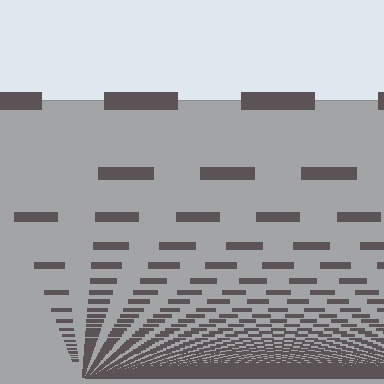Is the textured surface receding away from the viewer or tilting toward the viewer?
The surface appears to tilt toward the viewer. Texture elements get larger and sparser toward the top.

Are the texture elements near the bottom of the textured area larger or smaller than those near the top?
Smaller. The gradient is inverted — elements near the bottom are smaller and denser.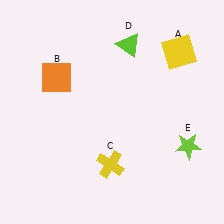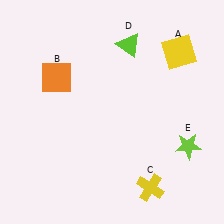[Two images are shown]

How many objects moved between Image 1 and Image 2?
1 object moved between the two images.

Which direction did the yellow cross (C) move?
The yellow cross (C) moved right.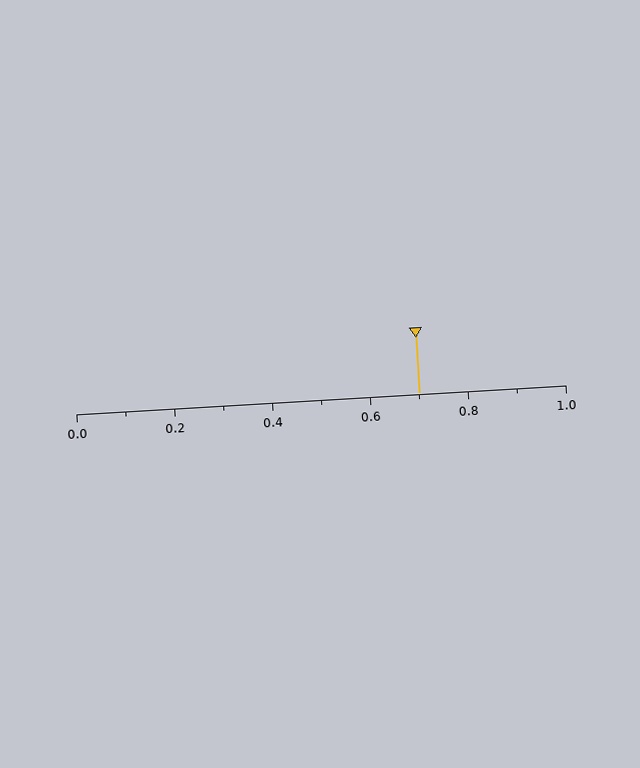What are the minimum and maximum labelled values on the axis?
The axis runs from 0.0 to 1.0.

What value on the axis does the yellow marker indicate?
The marker indicates approximately 0.7.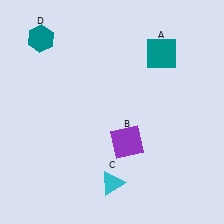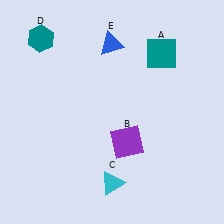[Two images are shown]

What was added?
A blue triangle (E) was added in Image 2.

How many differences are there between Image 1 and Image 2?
There is 1 difference between the two images.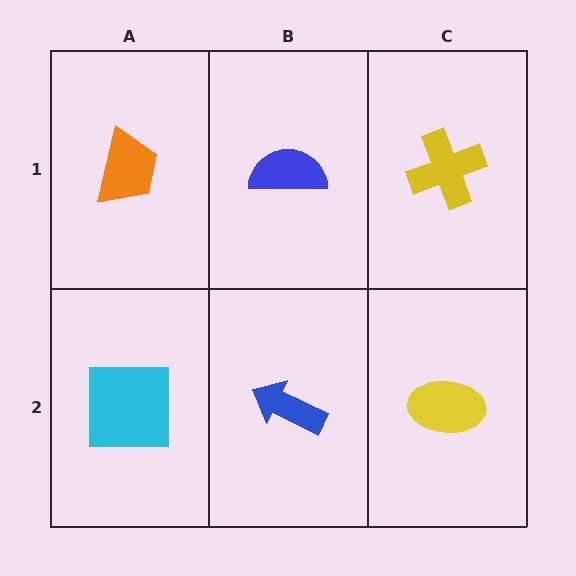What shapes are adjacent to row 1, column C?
A yellow ellipse (row 2, column C), a blue semicircle (row 1, column B).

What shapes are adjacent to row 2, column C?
A yellow cross (row 1, column C), a blue arrow (row 2, column B).